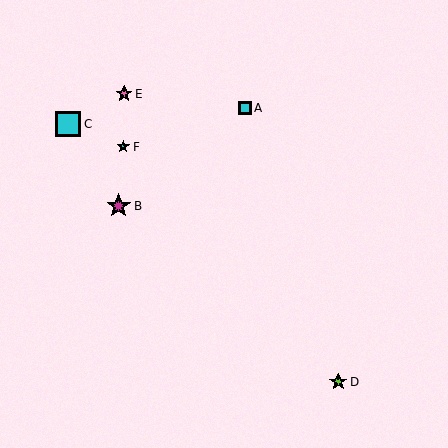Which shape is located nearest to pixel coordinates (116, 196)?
The magenta star (labeled B) at (119, 206) is nearest to that location.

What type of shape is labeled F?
Shape F is a cyan star.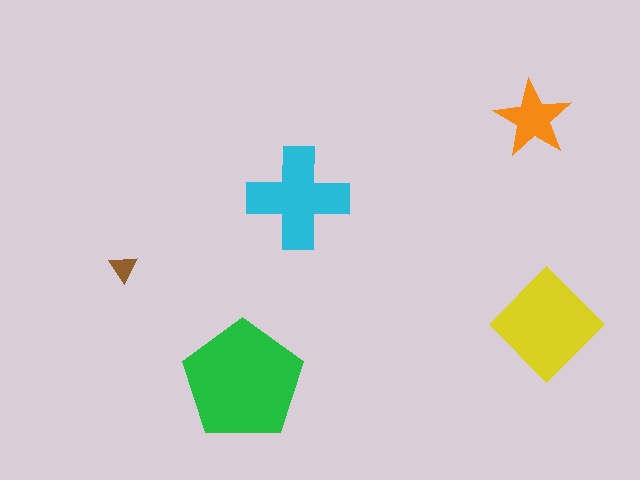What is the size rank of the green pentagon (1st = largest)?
1st.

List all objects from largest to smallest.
The green pentagon, the yellow diamond, the cyan cross, the orange star, the brown triangle.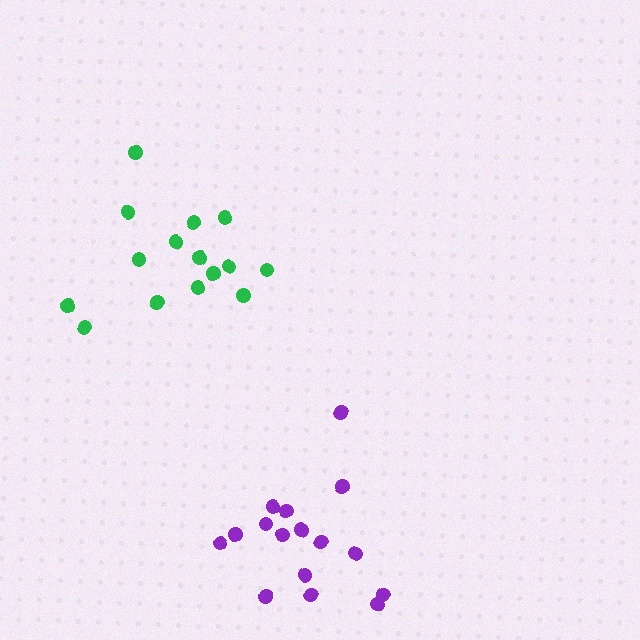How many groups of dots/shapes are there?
There are 2 groups.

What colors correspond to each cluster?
The clusters are colored: purple, green.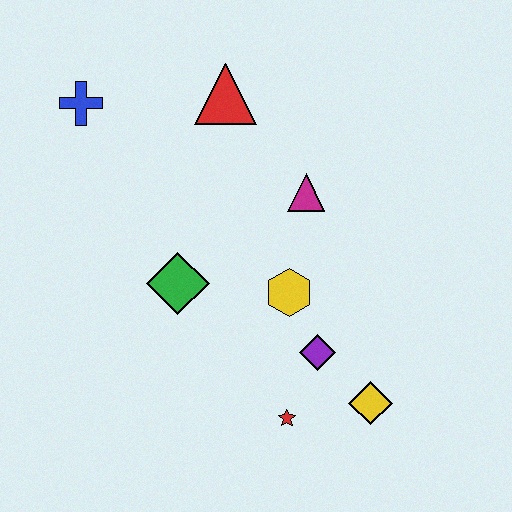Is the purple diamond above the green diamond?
No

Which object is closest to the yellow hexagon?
The purple diamond is closest to the yellow hexagon.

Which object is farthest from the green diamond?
The yellow diamond is farthest from the green diamond.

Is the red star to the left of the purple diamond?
Yes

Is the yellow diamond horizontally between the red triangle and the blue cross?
No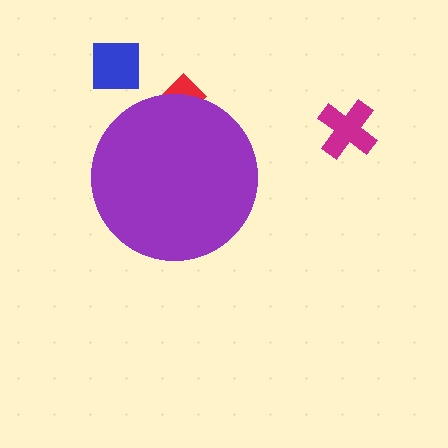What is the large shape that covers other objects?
A purple circle.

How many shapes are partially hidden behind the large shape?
1 shape is partially hidden.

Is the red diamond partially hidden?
Yes, the red diamond is partially hidden behind the purple circle.